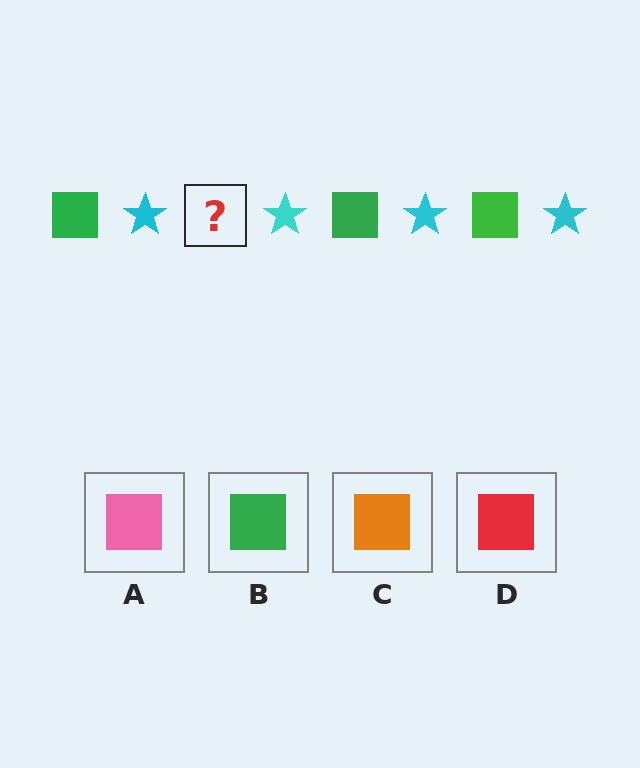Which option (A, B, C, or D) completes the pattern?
B.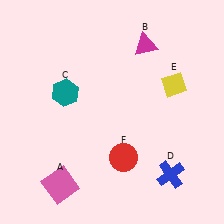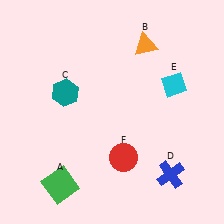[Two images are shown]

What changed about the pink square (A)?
In Image 1, A is pink. In Image 2, it changed to green.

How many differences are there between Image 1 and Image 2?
There are 3 differences between the two images.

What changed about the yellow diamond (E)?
In Image 1, E is yellow. In Image 2, it changed to cyan.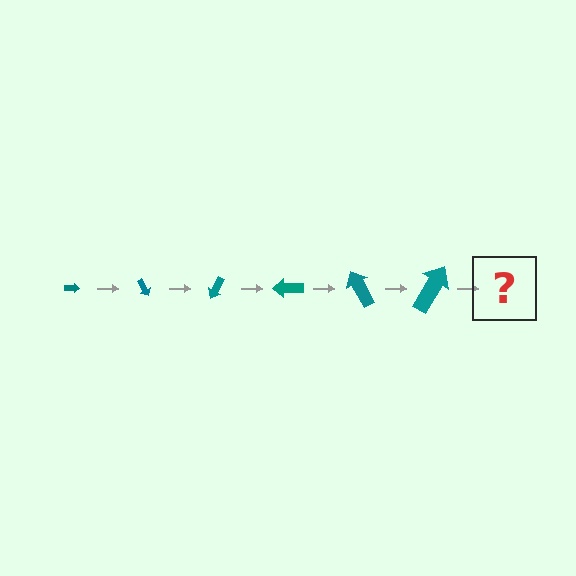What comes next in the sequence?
The next element should be an arrow, larger than the previous one and rotated 360 degrees from the start.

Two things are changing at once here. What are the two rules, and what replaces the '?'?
The two rules are that the arrow grows larger each step and it rotates 60 degrees each step. The '?' should be an arrow, larger than the previous one and rotated 360 degrees from the start.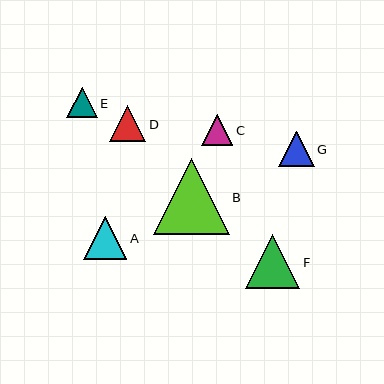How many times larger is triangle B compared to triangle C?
Triangle B is approximately 2.4 times the size of triangle C.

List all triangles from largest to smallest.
From largest to smallest: B, F, A, D, G, C, E.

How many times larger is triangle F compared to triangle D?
Triangle F is approximately 1.5 times the size of triangle D.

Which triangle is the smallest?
Triangle E is the smallest with a size of approximately 30 pixels.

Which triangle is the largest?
Triangle B is the largest with a size of approximately 76 pixels.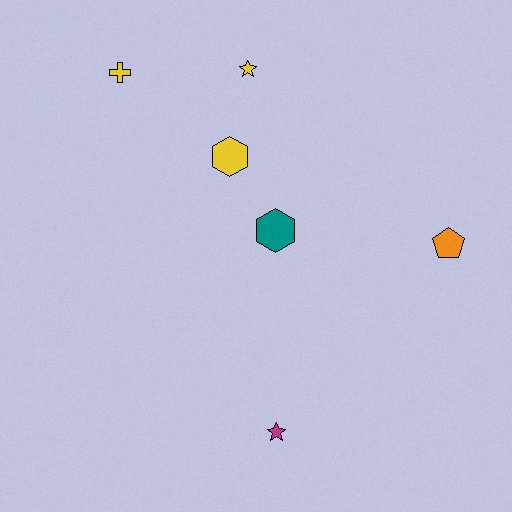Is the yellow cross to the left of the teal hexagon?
Yes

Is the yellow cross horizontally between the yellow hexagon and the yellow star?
No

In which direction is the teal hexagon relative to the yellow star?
The teal hexagon is below the yellow star.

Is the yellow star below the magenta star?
No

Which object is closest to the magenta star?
The teal hexagon is closest to the magenta star.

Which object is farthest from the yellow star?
The magenta star is farthest from the yellow star.